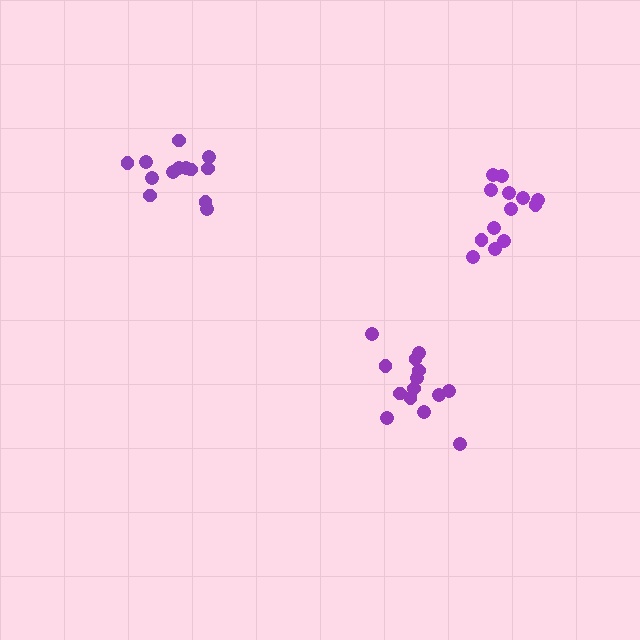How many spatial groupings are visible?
There are 3 spatial groupings.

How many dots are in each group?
Group 1: 13 dots, Group 2: 14 dots, Group 3: 13 dots (40 total).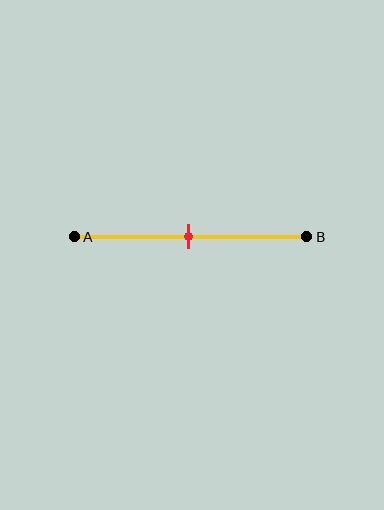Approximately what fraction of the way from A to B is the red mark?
The red mark is approximately 50% of the way from A to B.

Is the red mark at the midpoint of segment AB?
Yes, the mark is approximately at the midpoint.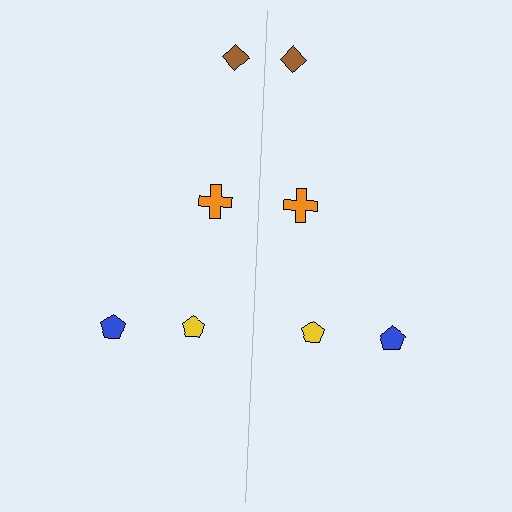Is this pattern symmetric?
Yes, this pattern has bilateral (reflection) symmetry.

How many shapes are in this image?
There are 8 shapes in this image.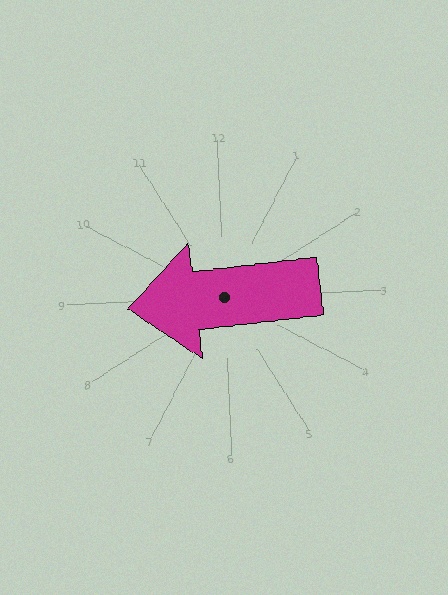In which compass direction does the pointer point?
West.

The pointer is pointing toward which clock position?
Roughly 9 o'clock.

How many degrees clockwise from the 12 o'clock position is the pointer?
Approximately 266 degrees.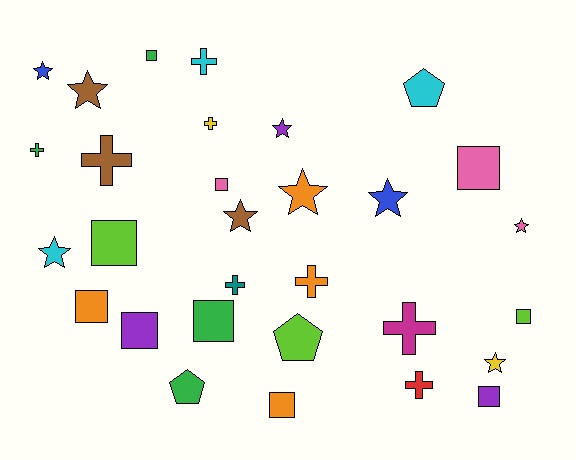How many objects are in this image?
There are 30 objects.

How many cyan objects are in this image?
There are 3 cyan objects.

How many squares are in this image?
There are 10 squares.